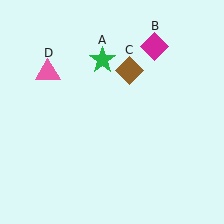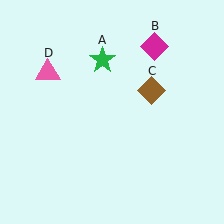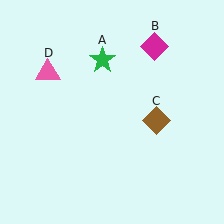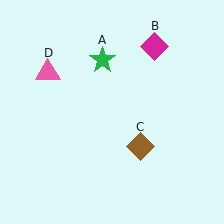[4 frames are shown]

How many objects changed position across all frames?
1 object changed position: brown diamond (object C).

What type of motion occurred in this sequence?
The brown diamond (object C) rotated clockwise around the center of the scene.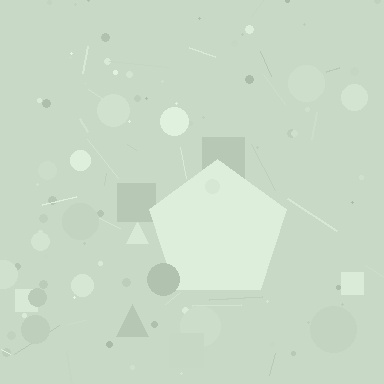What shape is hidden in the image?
A pentagon is hidden in the image.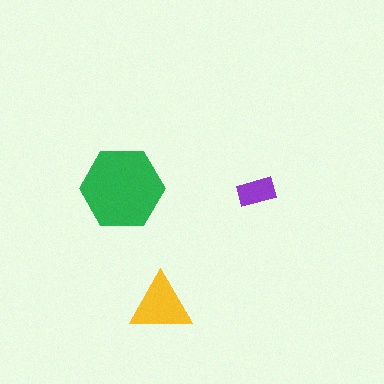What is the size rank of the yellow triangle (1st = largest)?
2nd.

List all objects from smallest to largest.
The purple rectangle, the yellow triangle, the green hexagon.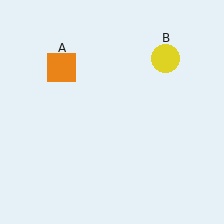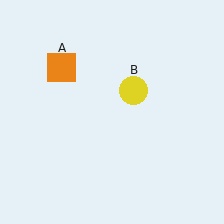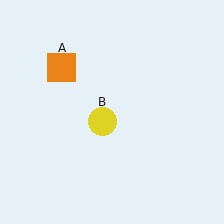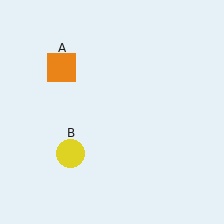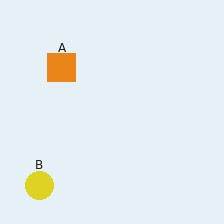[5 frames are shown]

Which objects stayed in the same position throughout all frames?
Orange square (object A) remained stationary.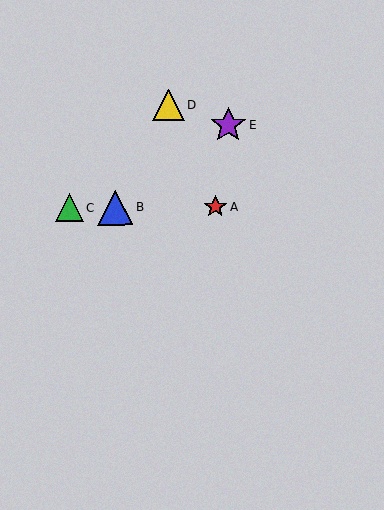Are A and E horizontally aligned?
No, A is at y≈207 and E is at y≈125.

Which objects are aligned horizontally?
Objects A, B, C are aligned horizontally.